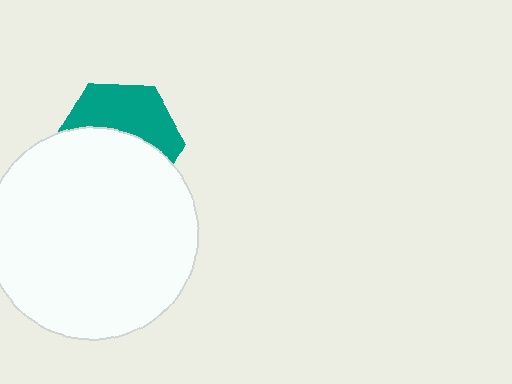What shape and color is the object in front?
The object in front is a white circle.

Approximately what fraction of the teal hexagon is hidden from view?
Roughly 56% of the teal hexagon is hidden behind the white circle.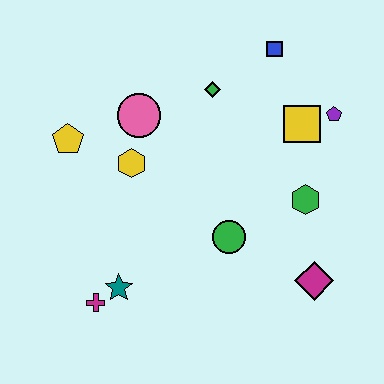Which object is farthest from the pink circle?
The magenta diamond is farthest from the pink circle.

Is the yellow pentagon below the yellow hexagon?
No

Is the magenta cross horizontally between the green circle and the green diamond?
No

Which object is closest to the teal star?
The magenta cross is closest to the teal star.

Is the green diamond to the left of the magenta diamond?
Yes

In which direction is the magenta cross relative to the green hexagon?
The magenta cross is to the left of the green hexagon.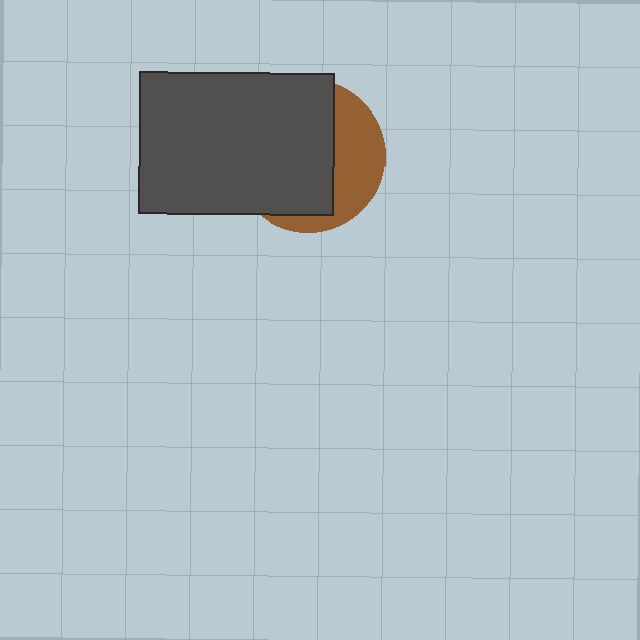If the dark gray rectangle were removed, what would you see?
You would see the complete brown circle.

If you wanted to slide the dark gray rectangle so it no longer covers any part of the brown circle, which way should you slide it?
Slide it left — that is the most direct way to separate the two shapes.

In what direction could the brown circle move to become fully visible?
The brown circle could move right. That would shift it out from behind the dark gray rectangle entirely.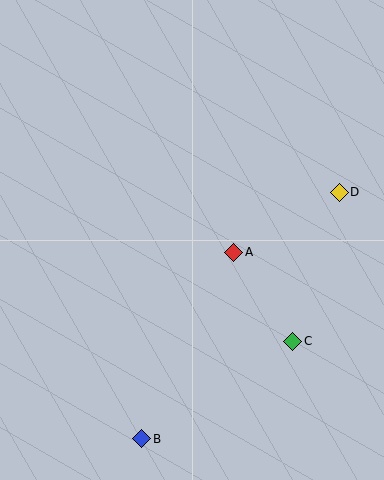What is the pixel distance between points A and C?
The distance between A and C is 107 pixels.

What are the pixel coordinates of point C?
Point C is at (293, 341).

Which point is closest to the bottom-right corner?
Point C is closest to the bottom-right corner.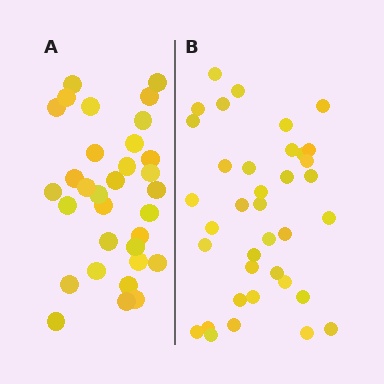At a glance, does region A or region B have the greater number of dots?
Region B (the right region) has more dots.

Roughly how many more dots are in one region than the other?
Region B has about 5 more dots than region A.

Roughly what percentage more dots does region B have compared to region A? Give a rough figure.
About 15% more.